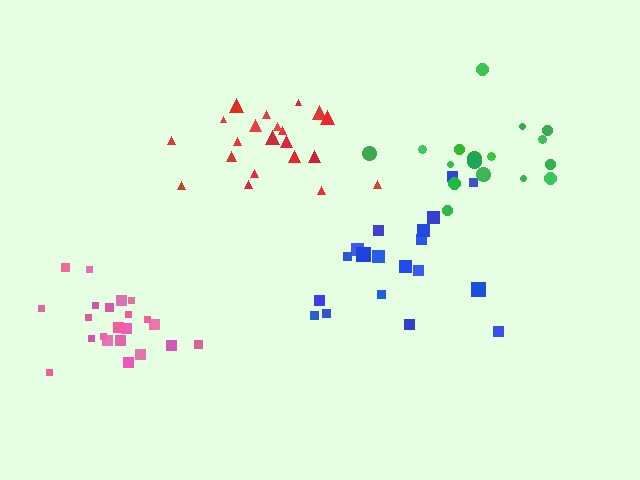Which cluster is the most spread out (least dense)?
Blue.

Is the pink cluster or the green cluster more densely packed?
Pink.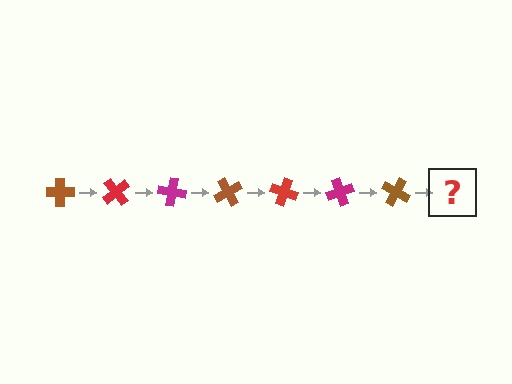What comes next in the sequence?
The next element should be a red cross, rotated 350 degrees from the start.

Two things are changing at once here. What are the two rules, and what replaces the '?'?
The two rules are that it rotates 50 degrees each step and the color cycles through brown, red, and magenta. The '?' should be a red cross, rotated 350 degrees from the start.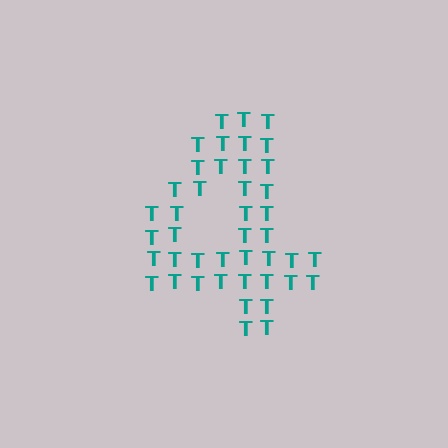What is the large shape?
The large shape is the digit 4.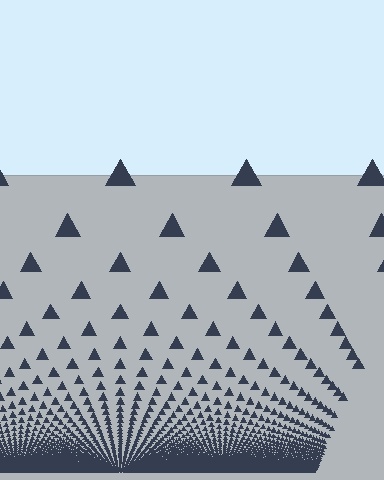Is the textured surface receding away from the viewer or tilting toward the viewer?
The surface appears to tilt toward the viewer. Texture elements get larger and sparser toward the top.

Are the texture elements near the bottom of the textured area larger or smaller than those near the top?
Smaller. The gradient is inverted — elements near the bottom are smaller and denser.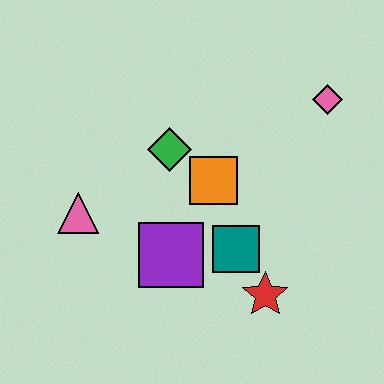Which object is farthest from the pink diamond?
The pink triangle is farthest from the pink diamond.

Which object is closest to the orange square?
The green diamond is closest to the orange square.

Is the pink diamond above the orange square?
Yes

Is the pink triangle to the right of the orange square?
No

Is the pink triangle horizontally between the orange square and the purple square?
No